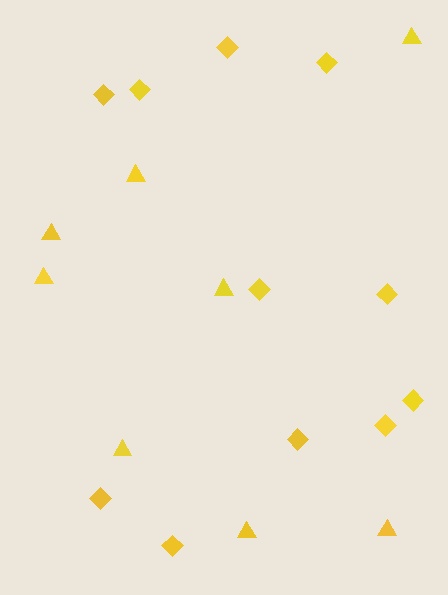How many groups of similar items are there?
There are 2 groups: one group of triangles (8) and one group of diamonds (11).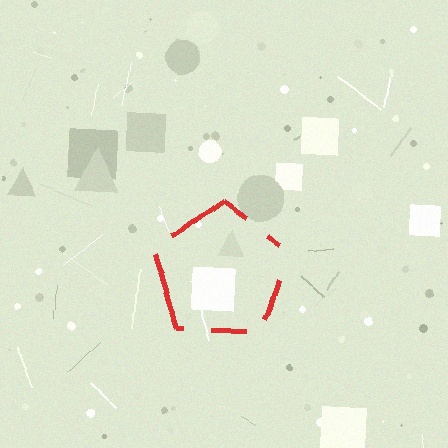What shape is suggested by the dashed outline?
The dashed outline suggests a pentagon.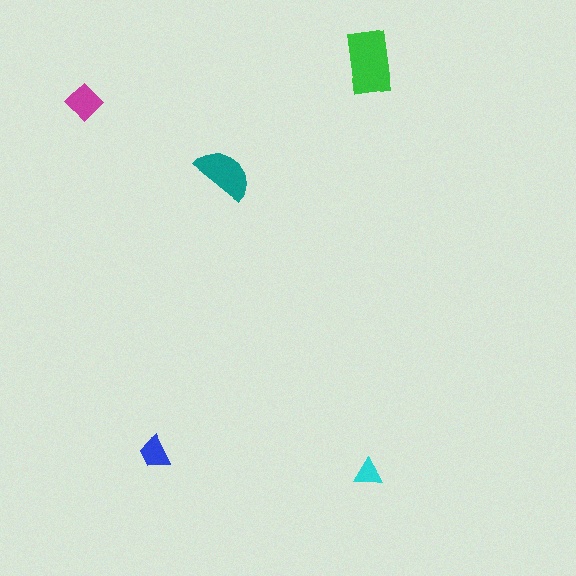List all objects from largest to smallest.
The green rectangle, the teal semicircle, the magenta diamond, the blue trapezoid, the cyan triangle.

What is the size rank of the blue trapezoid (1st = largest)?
4th.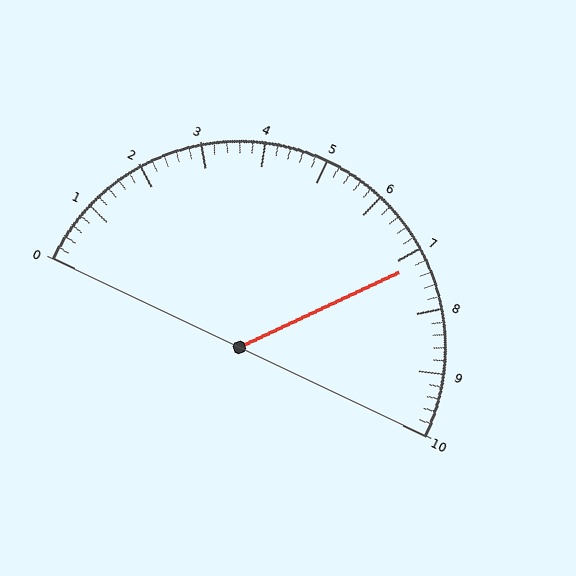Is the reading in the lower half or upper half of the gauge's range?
The reading is in the upper half of the range (0 to 10).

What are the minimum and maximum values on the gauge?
The gauge ranges from 0 to 10.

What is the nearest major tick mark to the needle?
The nearest major tick mark is 7.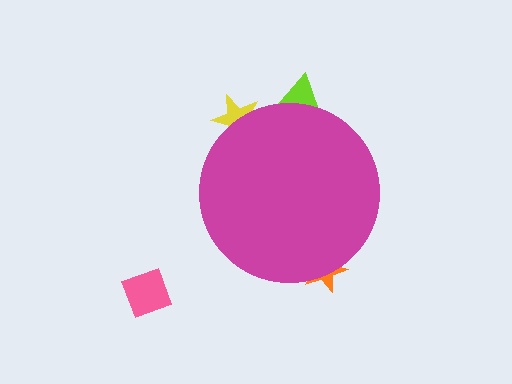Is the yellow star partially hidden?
Yes, the yellow star is partially hidden behind the magenta circle.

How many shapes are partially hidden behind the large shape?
3 shapes are partially hidden.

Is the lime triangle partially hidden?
Yes, the lime triangle is partially hidden behind the magenta circle.